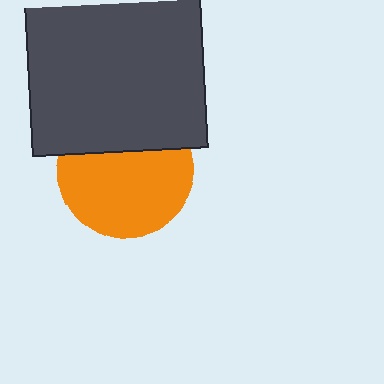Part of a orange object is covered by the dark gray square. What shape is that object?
It is a circle.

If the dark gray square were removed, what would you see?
You would see the complete orange circle.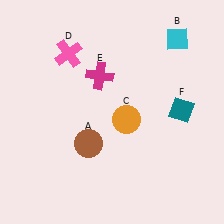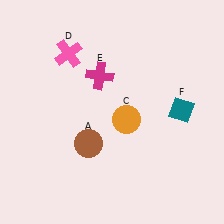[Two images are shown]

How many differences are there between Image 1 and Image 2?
There is 1 difference between the two images.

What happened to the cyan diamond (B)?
The cyan diamond (B) was removed in Image 2. It was in the top-right area of Image 1.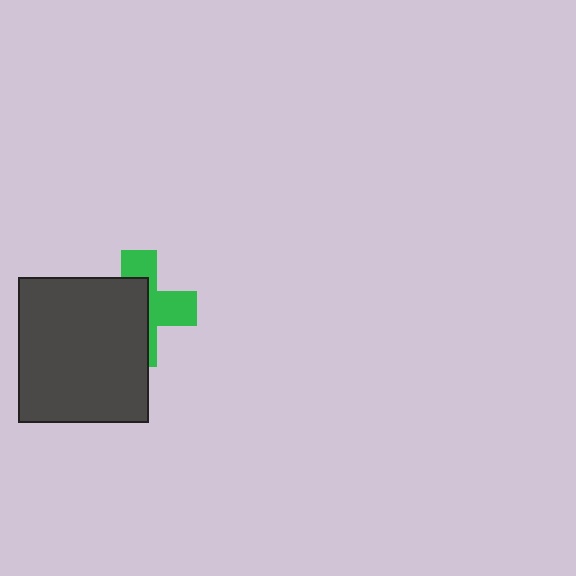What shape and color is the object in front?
The object in front is a dark gray rectangle.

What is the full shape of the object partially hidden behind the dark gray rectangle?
The partially hidden object is a green cross.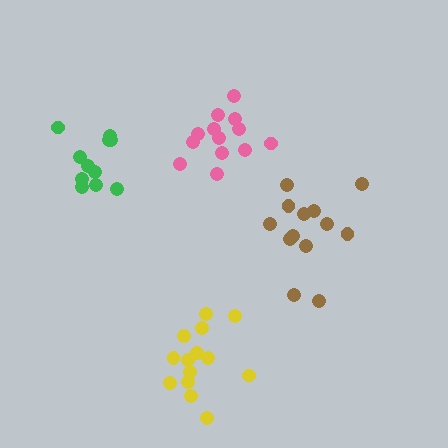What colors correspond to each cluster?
The clusters are colored: green, brown, yellow, pink.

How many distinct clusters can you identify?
There are 4 distinct clusters.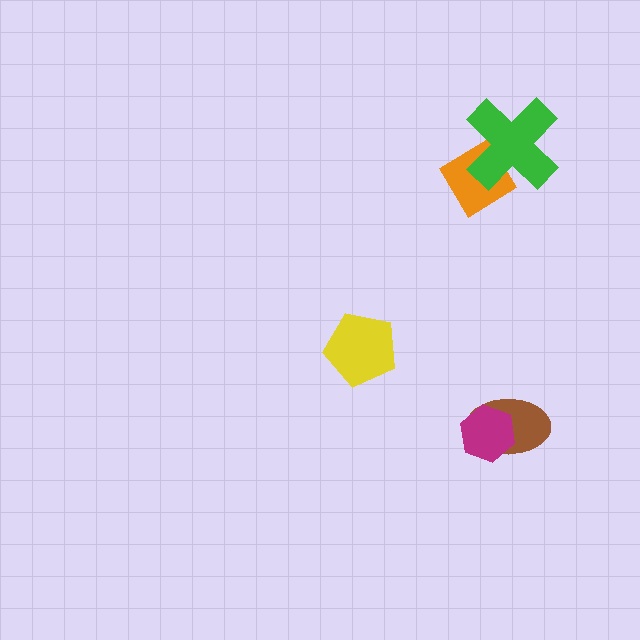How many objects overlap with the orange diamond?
1 object overlaps with the orange diamond.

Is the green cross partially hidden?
No, no other shape covers it.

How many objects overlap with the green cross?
1 object overlaps with the green cross.